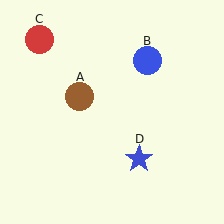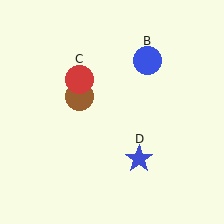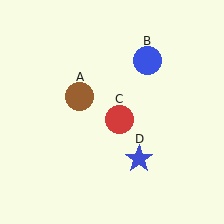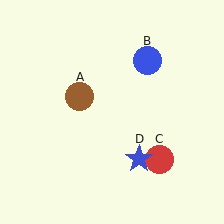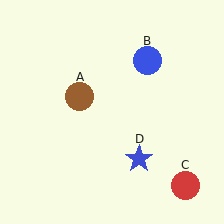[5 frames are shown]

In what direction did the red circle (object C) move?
The red circle (object C) moved down and to the right.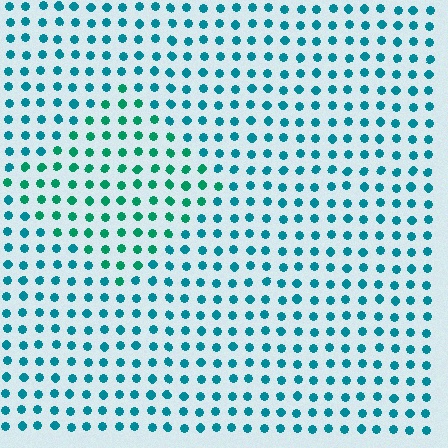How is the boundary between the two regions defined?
The boundary is defined purely by a slight shift in hue (about 28 degrees). Spacing, size, and orientation are identical on both sides.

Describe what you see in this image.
The image is filled with small teal elements in a uniform arrangement. A diamond-shaped region is visible where the elements are tinted to a slightly different hue, forming a subtle color boundary.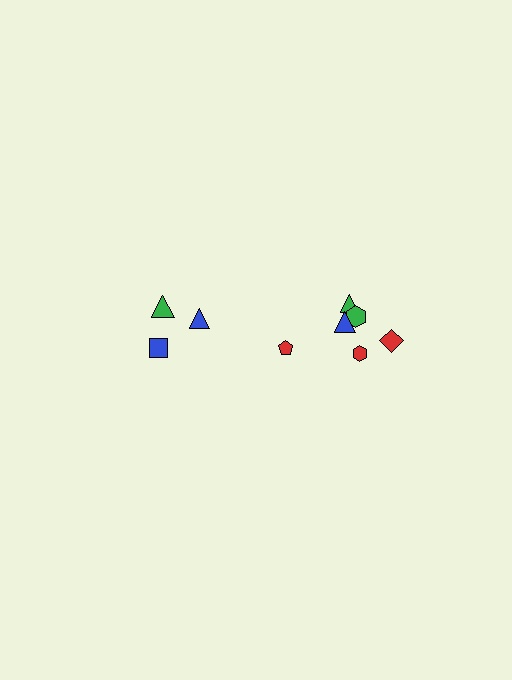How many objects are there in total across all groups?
There are 9 objects.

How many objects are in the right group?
There are 6 objects.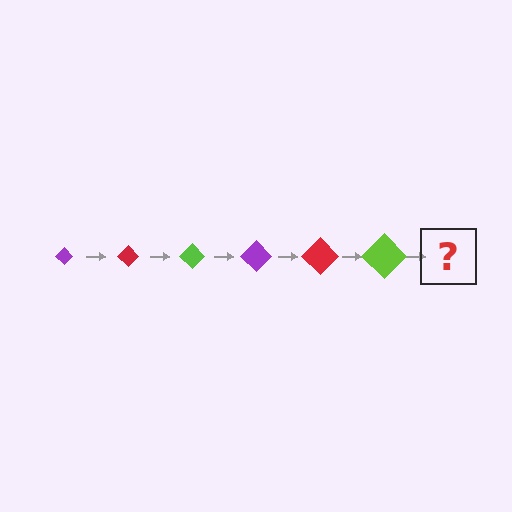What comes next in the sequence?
The next element should be a purple diamond, larger than the previous one.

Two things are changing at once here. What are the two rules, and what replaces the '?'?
The two rules are that the diamond grows larger each step and the color cycles through purple, red, and lime. The '?' should be a purple diamond, larger than the previous one.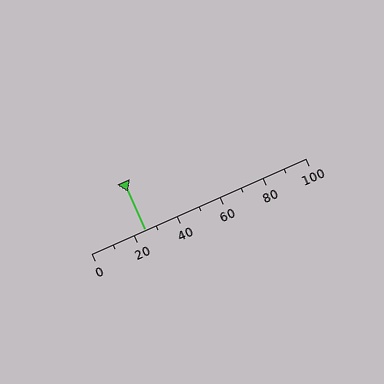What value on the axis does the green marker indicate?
The marker indicates approximately 25.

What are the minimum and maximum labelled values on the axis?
The axis runs from 0 to 100.